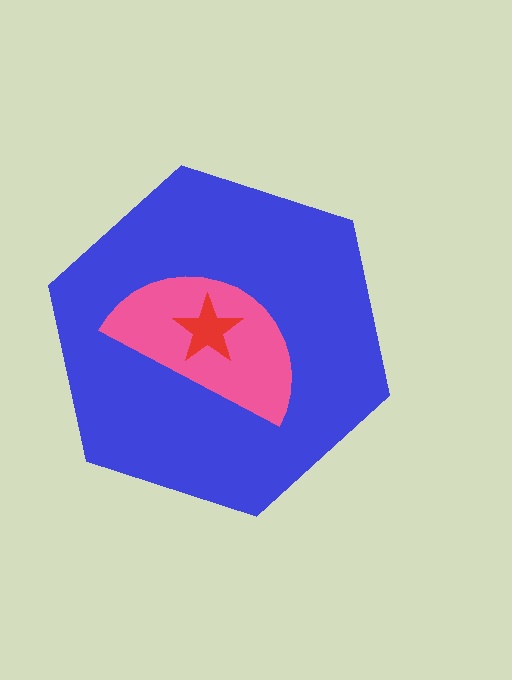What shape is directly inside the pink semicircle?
The red star.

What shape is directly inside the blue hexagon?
The pink semicircle.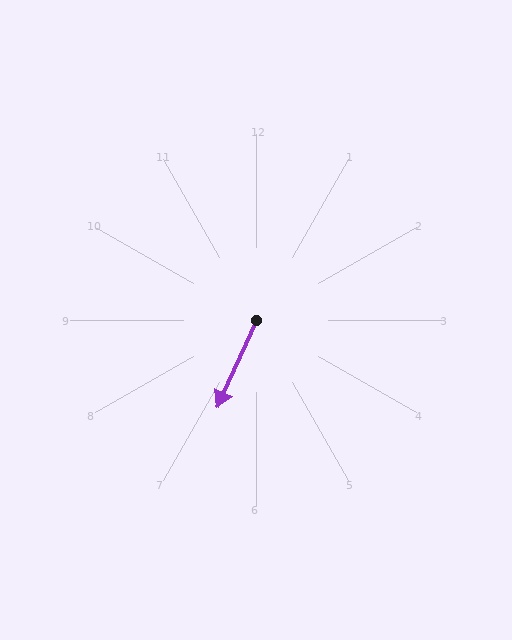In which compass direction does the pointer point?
Southwest.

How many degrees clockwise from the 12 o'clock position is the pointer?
Approximately 204 degrees.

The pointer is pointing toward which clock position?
Roughly 7 o'clock.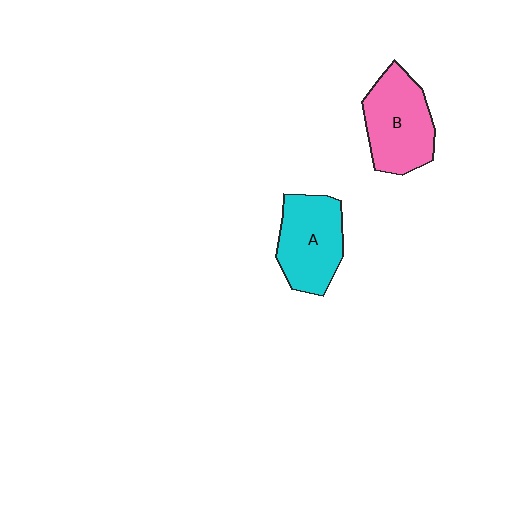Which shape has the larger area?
Shape B (pink).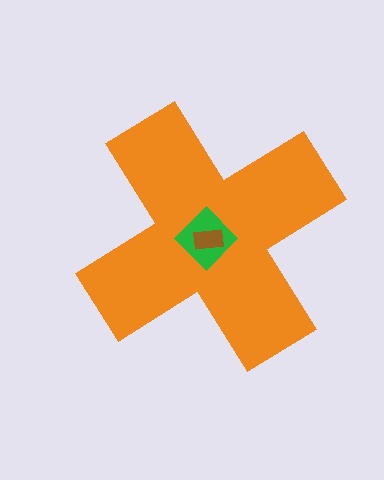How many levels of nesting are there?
3.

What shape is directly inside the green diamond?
The brown rectangle.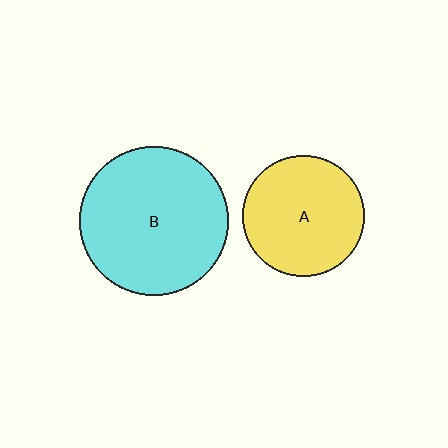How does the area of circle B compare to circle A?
Approximately 1.5 times.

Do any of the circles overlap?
No, none of the circles overlap.